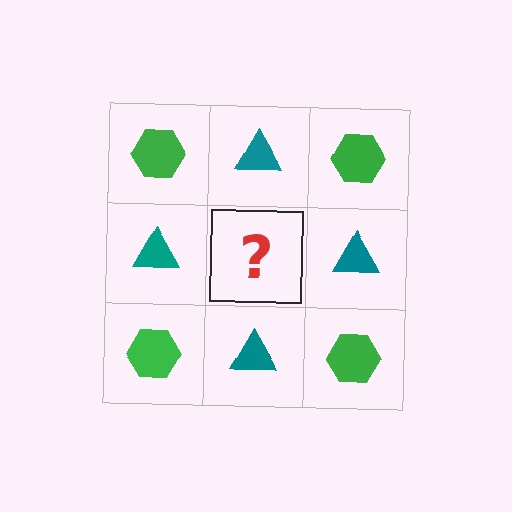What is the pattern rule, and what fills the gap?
The rule is that it alternates green hexagon and teal triangle in a checkerboard pattern. The gap should be filled with a green hexagon.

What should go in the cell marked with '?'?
The missing cell should contain a green hexagon.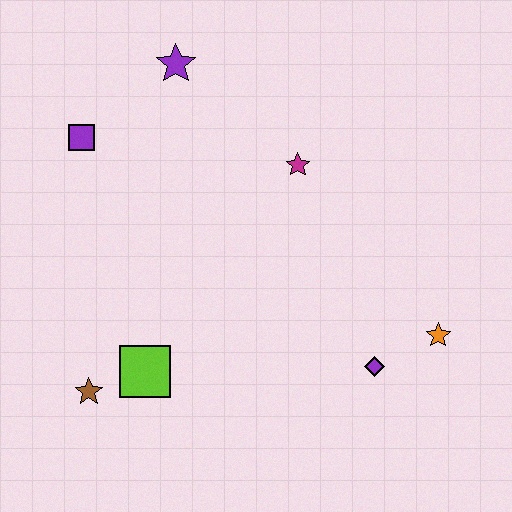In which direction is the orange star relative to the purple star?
The orange star is below the purple star.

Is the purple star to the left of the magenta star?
Yes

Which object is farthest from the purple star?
The orange star is farthest from the purple star.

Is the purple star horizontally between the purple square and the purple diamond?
Yes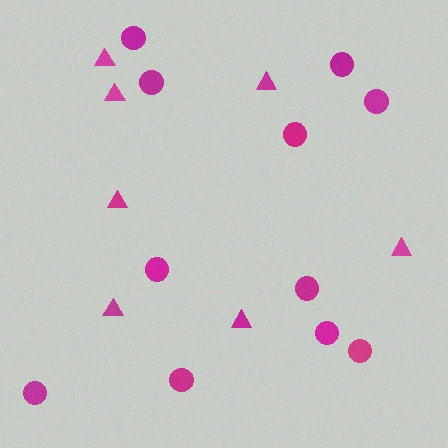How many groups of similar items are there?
There are 2 groups: one group of triangles (7) and one group of circles (11).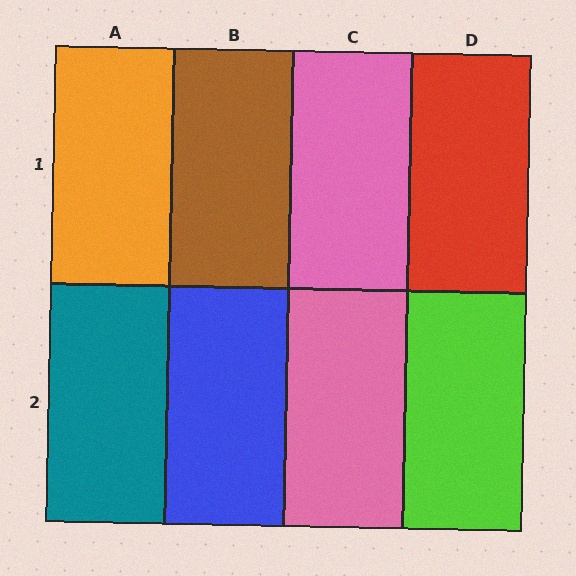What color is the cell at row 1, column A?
Orange.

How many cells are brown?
1 cell is brown.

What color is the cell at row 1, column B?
Brown.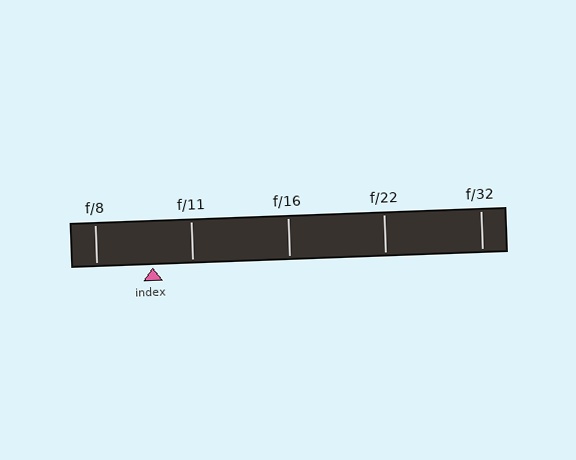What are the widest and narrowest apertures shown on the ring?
The widest aperture shown is f/8 and the narrowest is f/32.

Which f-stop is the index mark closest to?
The index mark is closest to f/11.